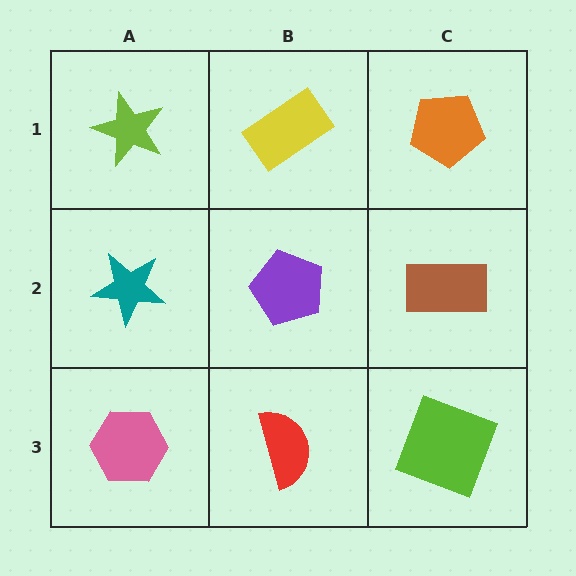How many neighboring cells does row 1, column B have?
3.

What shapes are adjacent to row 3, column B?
A purple pentagon (row 2, column B), a pink hexagon (row 3, column A), a lime square (row 3, column C).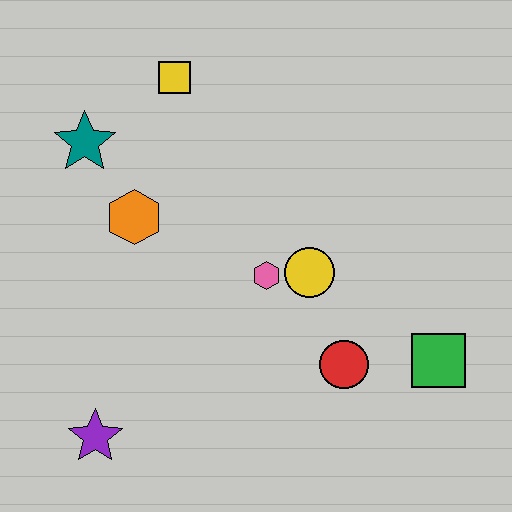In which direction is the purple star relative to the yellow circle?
The purple star is to the left of the yellow circle.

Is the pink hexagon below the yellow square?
Yes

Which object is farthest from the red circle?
The teal star is farthest from the red circle.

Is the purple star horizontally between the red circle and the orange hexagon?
No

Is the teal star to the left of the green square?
Yes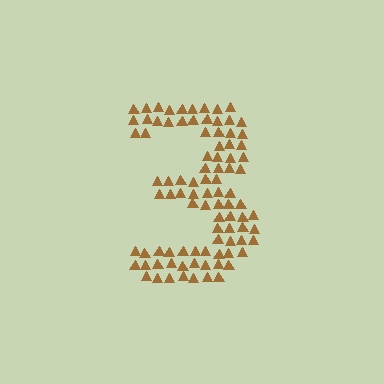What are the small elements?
The small elements are triangles.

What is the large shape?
The large shape is the digit 3.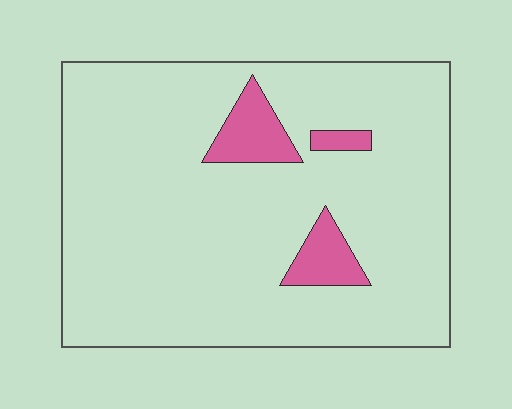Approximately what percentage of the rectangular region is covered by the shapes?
Approximately 10%.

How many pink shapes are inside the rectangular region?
3.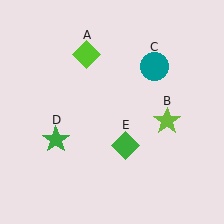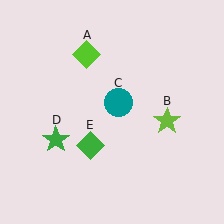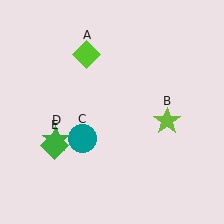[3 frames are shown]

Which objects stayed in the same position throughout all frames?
Lime diamond (object A) and lime star (object B) and green star (object D) remained stationary.